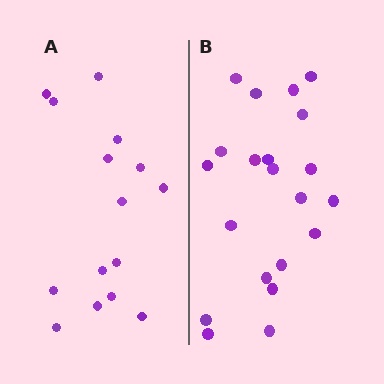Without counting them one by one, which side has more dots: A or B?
Region B (the right region) has more dots.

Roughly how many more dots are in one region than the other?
Region B has about 6 more dots than region A.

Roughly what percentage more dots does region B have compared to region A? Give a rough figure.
About 40% more.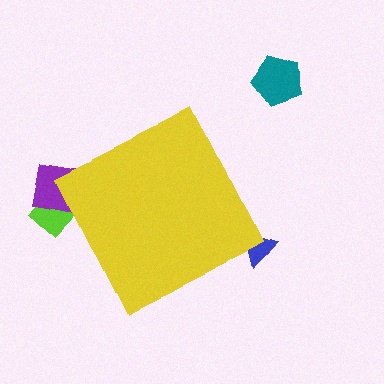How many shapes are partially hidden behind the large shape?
4 shapes are partially hidden.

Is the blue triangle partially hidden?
Yes, the blue triangle is partially hidden behind the yellow diamond.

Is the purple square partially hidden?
Yes, the purple square is partially hidden behind the yellow diamond.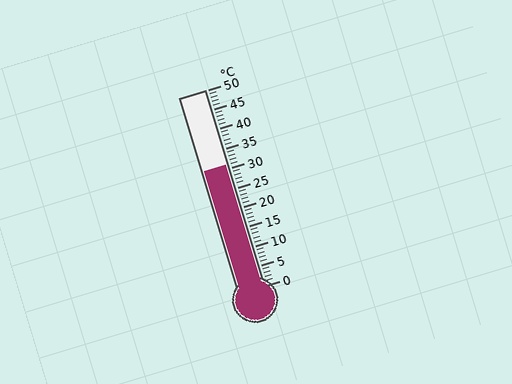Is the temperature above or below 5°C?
The temperature is above 5°C.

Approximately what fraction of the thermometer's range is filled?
The thermometer is filled to approximately 60% of its range.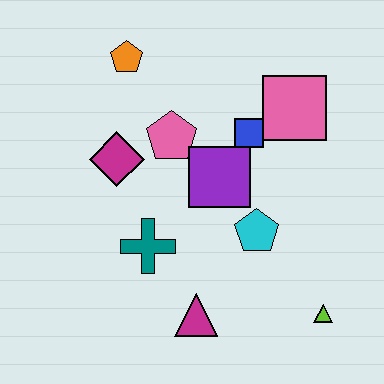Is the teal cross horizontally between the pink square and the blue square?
No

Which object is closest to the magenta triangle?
The teal cross is closest to the magenta triangle.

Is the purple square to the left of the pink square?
Yes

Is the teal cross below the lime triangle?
No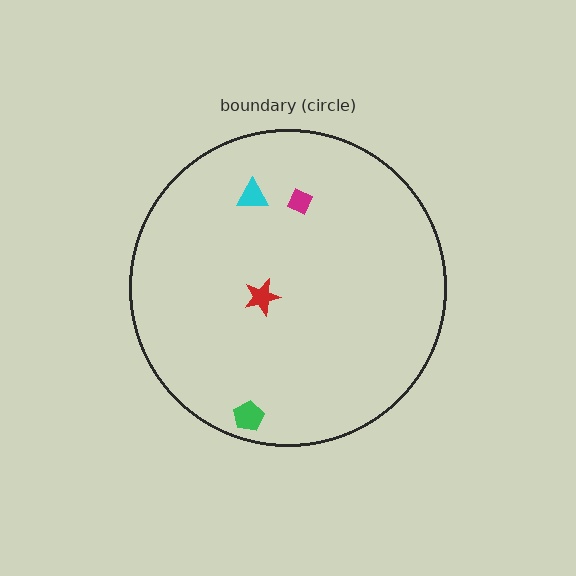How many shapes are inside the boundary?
4 inside, 0 outside.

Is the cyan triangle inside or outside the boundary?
Inside.